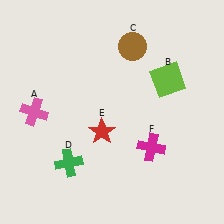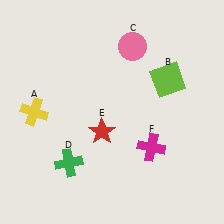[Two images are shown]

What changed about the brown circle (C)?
In Image 1, C is brown. In Image 2, it changed to pink.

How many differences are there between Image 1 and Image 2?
There are 2 differences between the two images.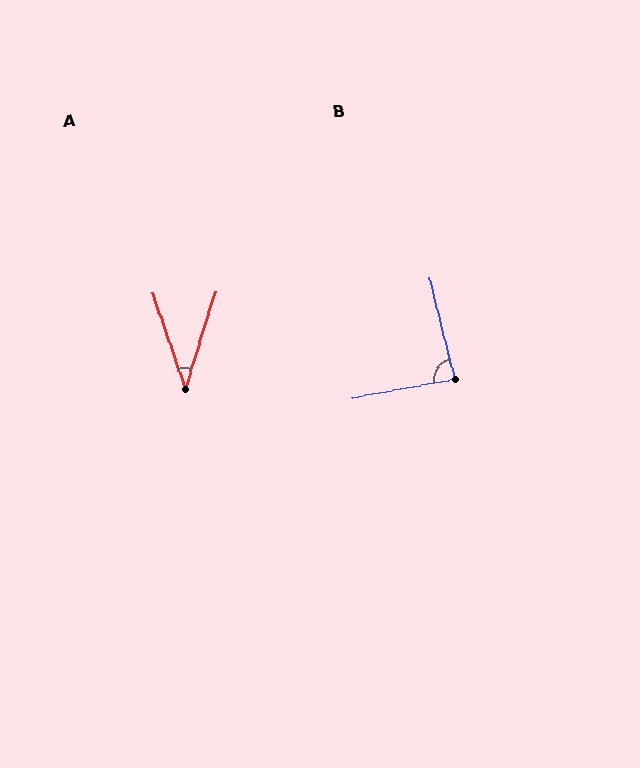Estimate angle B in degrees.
Approximately 87 degrees.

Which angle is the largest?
B, at approximately 87 degrees.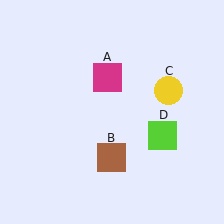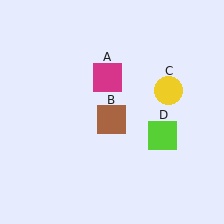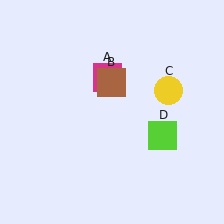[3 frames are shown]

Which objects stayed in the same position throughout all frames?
Magenta square (object A) and yellow circle (object C) and lime square (object D) remained stationary.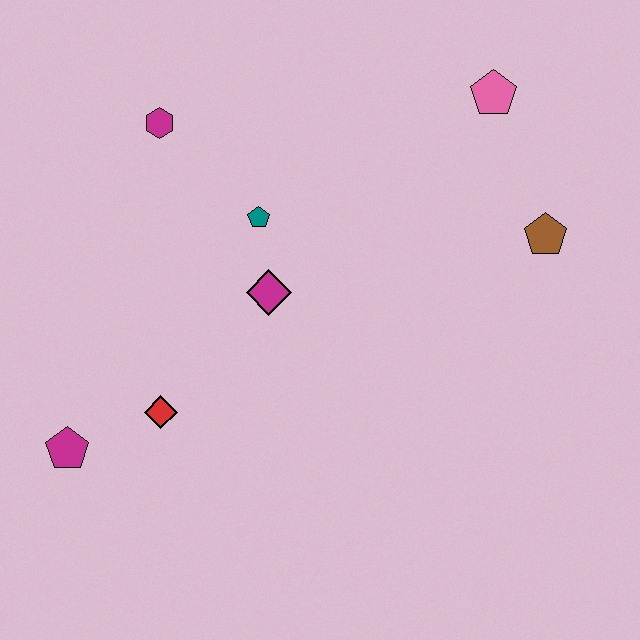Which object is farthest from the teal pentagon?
The magenta pentagon is farthest from the teal pentagon.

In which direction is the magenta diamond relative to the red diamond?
The magenta diamond is above the red diamond.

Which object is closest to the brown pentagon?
The pink pentagon is closest to the brown pentagon.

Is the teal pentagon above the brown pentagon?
Yes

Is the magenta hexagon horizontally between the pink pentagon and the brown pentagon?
No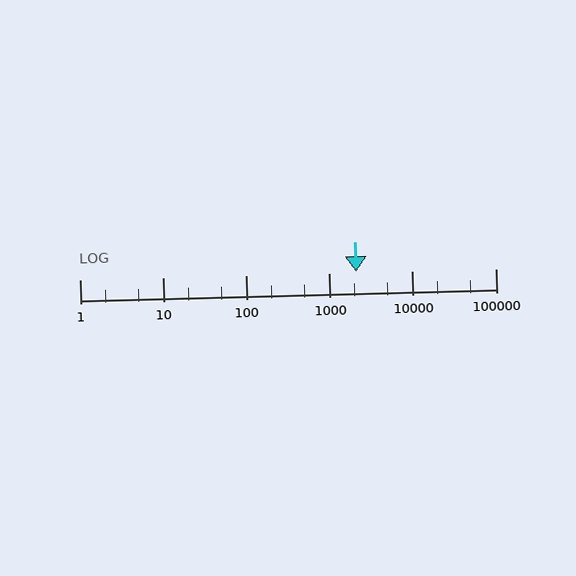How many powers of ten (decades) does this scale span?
The scale spans 5 decades, from 1 to 100000.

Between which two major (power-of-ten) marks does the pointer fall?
The pointer is between 1000 and 10000.